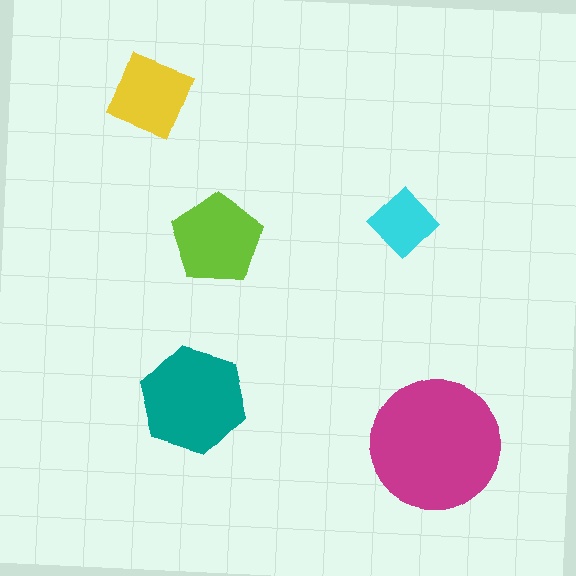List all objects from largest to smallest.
The magenta circle, the teal hexagon, the lime pentagon, the yellow square, the cyan diamond.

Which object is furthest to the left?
The yellow square is leftmost.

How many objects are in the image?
There are 5 objects in the image.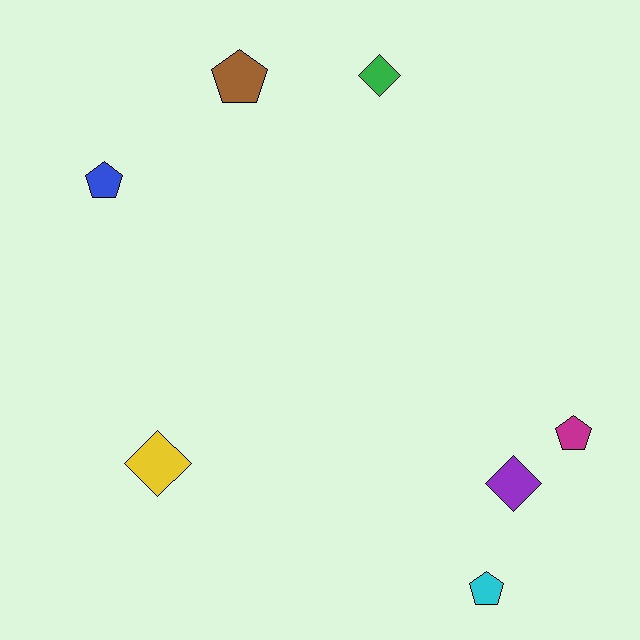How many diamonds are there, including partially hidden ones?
There are 3 diamonds.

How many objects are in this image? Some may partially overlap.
There are 7 objects.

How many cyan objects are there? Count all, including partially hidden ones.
There is 1 cyan object.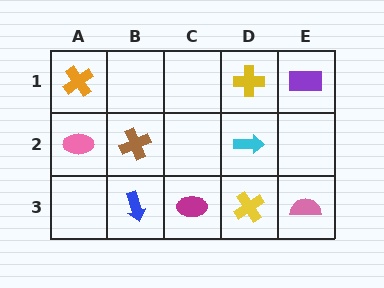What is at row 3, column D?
A yellow cross.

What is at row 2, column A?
A pink ellipse.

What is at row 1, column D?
A yellow cross.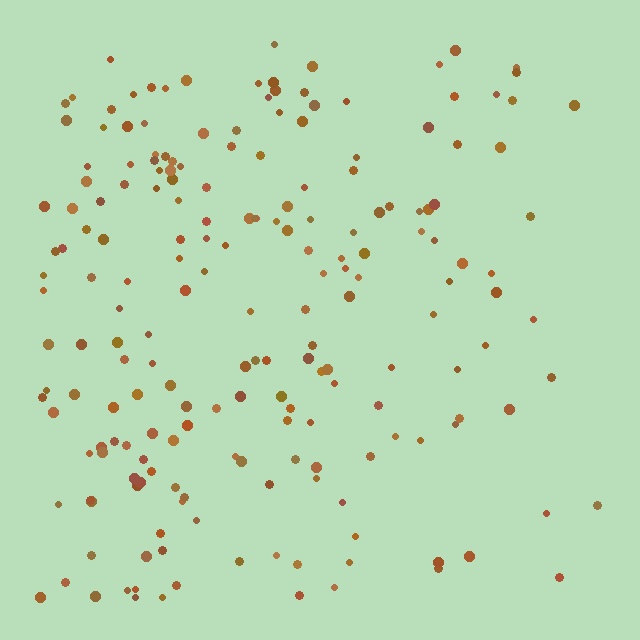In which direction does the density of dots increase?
From right to left, with the left side densest.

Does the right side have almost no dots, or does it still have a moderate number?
Still a moderate number, just noticeably fewer than the left.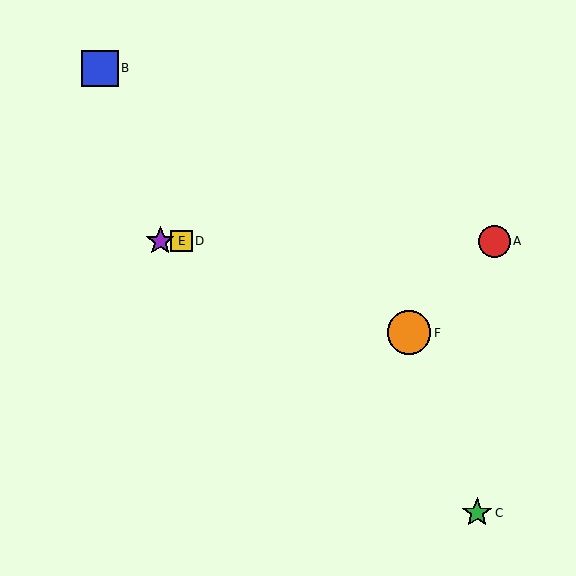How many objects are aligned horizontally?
3 objects (A, D, E) are aligned horizontally.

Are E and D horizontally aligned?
Yes, both are at y≈241.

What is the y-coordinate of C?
Object C is at y≈513.